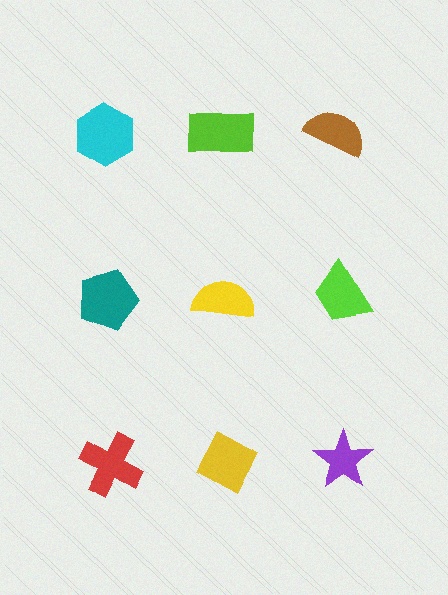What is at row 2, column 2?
A yellow semicircle.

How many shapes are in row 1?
3 shapes.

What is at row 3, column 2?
A yellow diamond.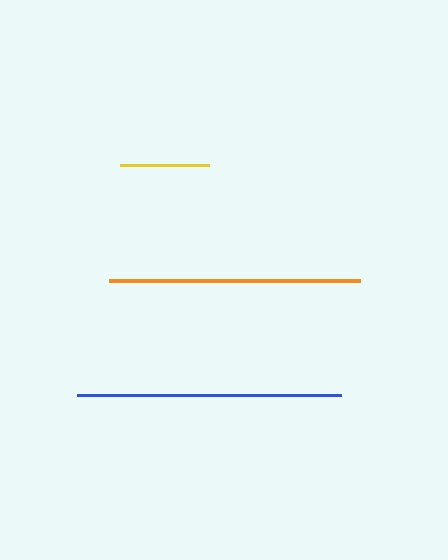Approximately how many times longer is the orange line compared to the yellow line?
The orange line is approximately 2.8 times the length of the yellow line.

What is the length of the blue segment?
The blue segment is approximately 264 pixels long.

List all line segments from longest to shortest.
From longest to shortest: blue, orange, yellow.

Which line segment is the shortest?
The yellow line is the shortest at approximately 89 pixels.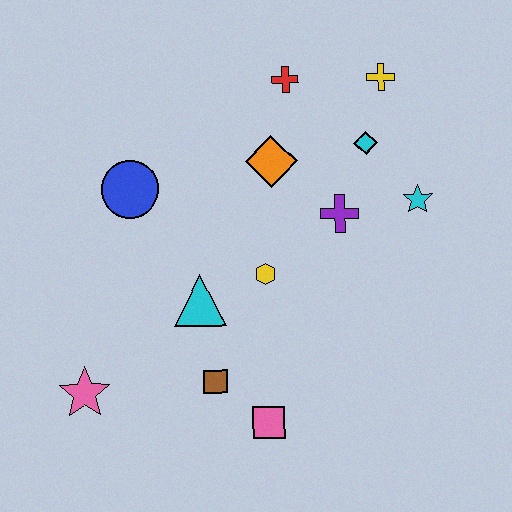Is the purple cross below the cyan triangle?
No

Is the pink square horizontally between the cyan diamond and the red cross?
No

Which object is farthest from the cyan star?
The pink star is farthest from the cyan star.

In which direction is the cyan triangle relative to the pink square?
The cyan triangle is above the pink square.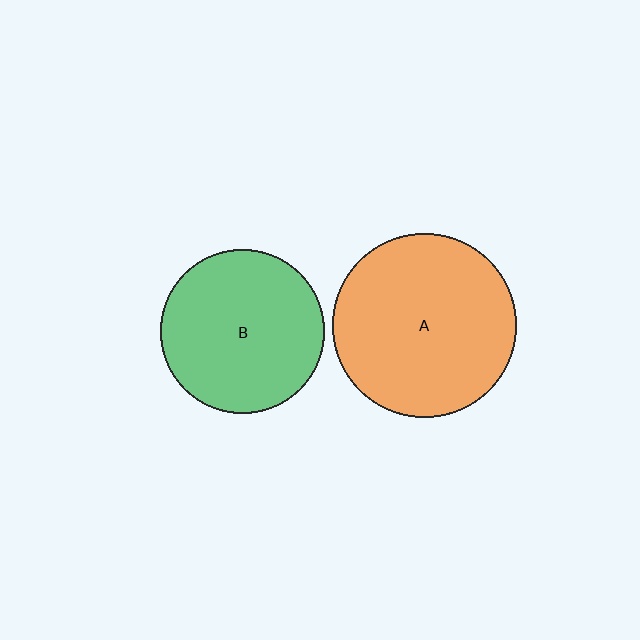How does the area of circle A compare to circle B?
Approximately 1.3 times.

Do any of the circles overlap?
No, none of the circles overlap.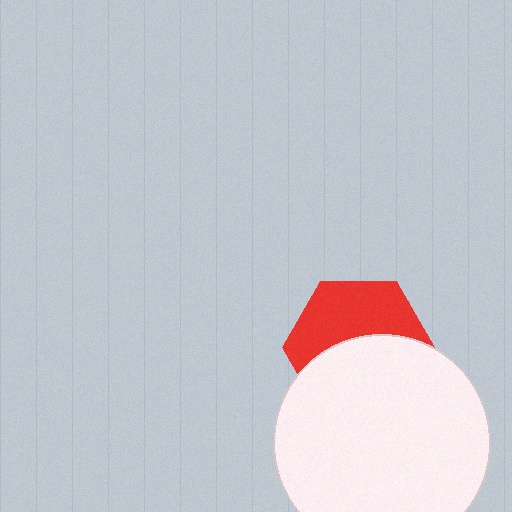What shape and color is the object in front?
The object in front is a white circle.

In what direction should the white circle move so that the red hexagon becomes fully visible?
The white circle should move down. That is the shortest direction to clear the overlap and leave the red hexagon fully visible.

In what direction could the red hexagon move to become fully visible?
The red hexagon could move up. That would shift it out from behind the white circle entirely.